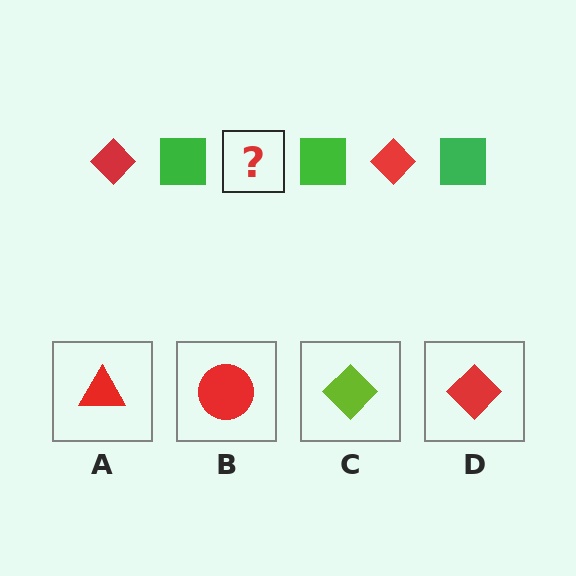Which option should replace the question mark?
Option D.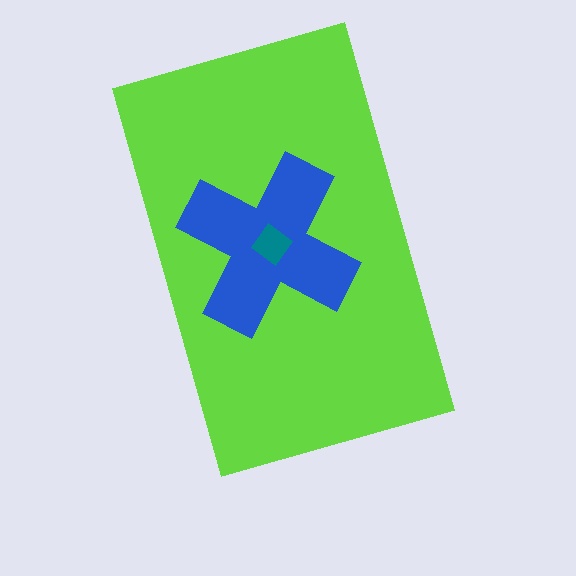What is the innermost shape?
The teal diamond.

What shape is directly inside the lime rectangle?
The blue cross.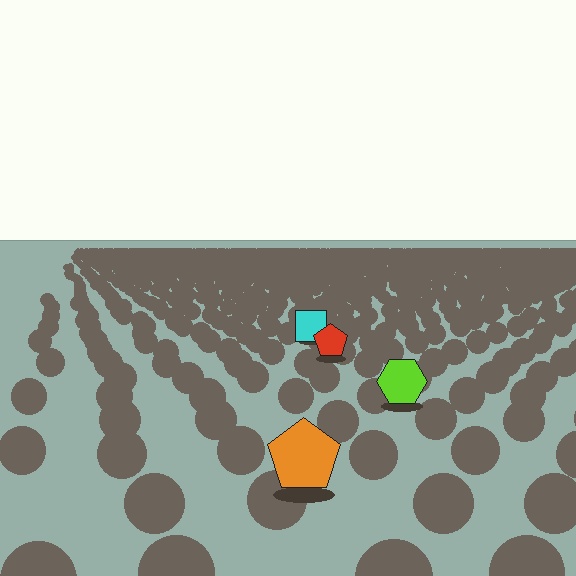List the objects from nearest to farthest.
From nearest to farthest: the orange pentagon, the lime hexagon, the red pentagon, the cyan square.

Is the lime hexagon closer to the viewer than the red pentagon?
Yes. The lime hexagon is closer — you can tell from the texture gradient: the ground texture is coarser near it.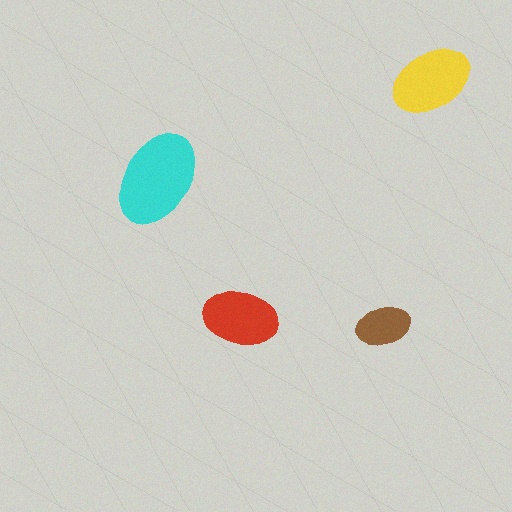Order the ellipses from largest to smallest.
the cyan one, the yellow one, the red one, the brown one.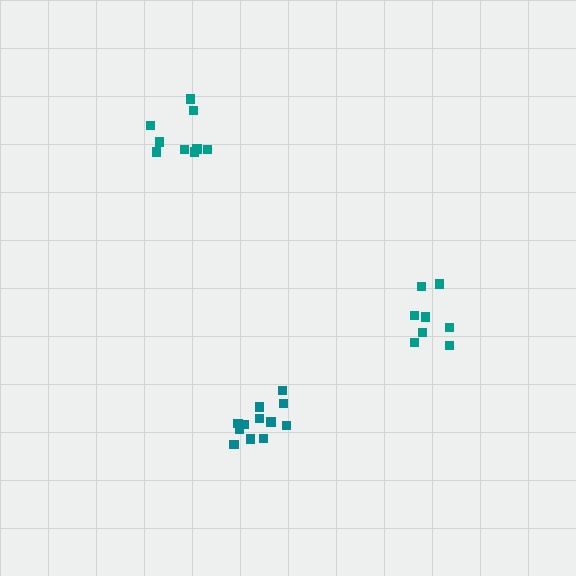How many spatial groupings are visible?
There are 3 spatial groupings.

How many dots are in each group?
Group 1: 9 dots, Group 2: 12 dots, Group 3: 8 dots (29 total).